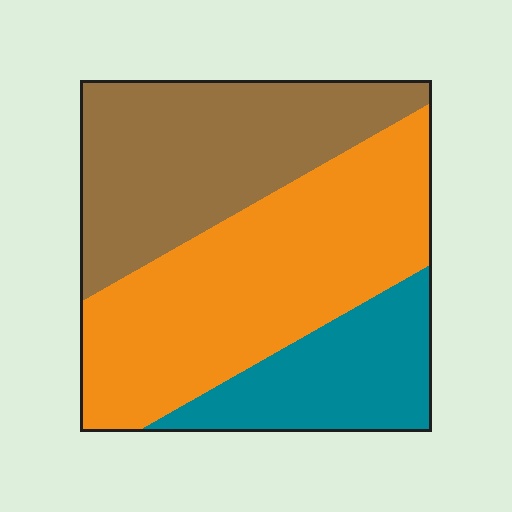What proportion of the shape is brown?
Brown takes up about one third (1/3) of the shape.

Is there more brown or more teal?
Brown.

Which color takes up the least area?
Teal, at roughly 20%.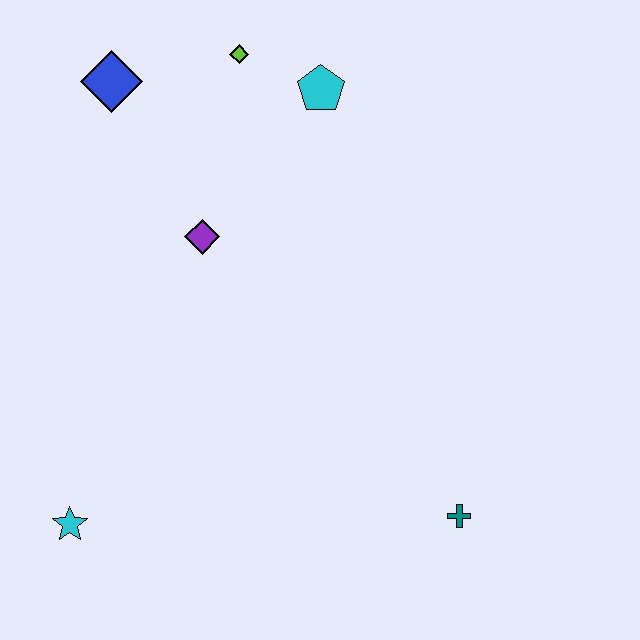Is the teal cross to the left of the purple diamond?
No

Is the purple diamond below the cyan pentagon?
Yes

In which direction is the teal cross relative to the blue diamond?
The teal cross is below the blue diamond.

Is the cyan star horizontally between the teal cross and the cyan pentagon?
No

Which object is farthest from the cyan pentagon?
The cyan star is farthest from the cyan pentagon.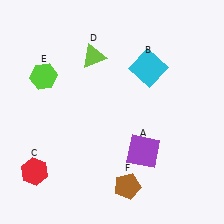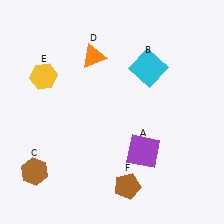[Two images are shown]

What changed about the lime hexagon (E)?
In Image 1, E is lime. In Image 2, it changed to yellow.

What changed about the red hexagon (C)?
In Image 1, C is red. In Image 2, it changed to brown.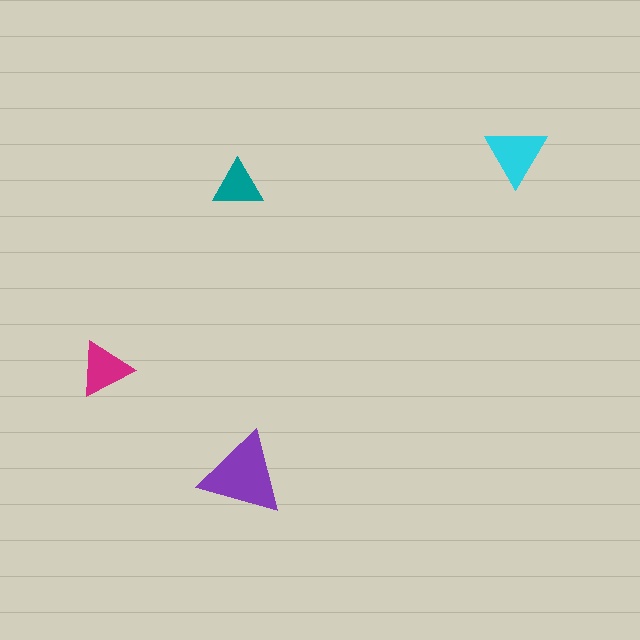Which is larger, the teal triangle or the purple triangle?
The purple one.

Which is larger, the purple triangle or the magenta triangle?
The purple one.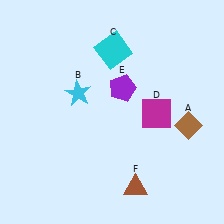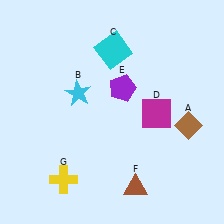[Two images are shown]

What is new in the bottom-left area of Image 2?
A yellow cross (G) was added in the bottom-left area of Image 2.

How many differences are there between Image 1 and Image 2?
There is 1 difference between the two images.